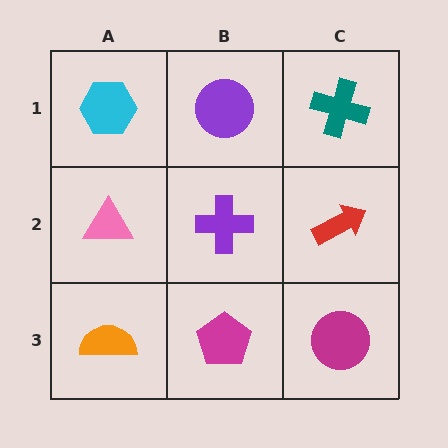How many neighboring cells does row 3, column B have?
3.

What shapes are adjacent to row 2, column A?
A cyan hexagon (row 1, column A), an orange semicircle (row 3, column A), a purple cross (row 2, column B).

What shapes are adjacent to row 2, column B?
A purple circle (row 1, column B), a magenta pentagon (row 3, column B), a pink triangle (row 2, column A), a red arrow (row 2, column C).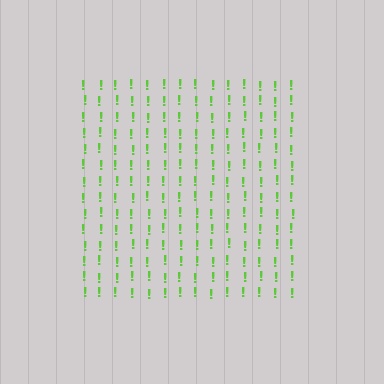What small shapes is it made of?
It is made of small exclamation marks.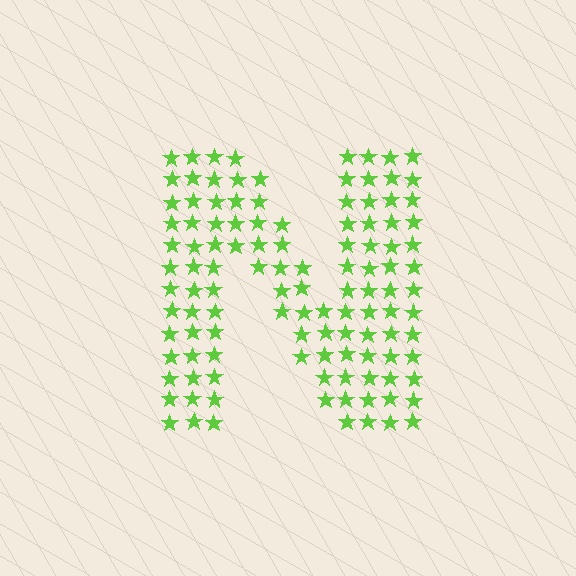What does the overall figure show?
The overall figure shows the letter N.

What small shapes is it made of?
It is made of small stars.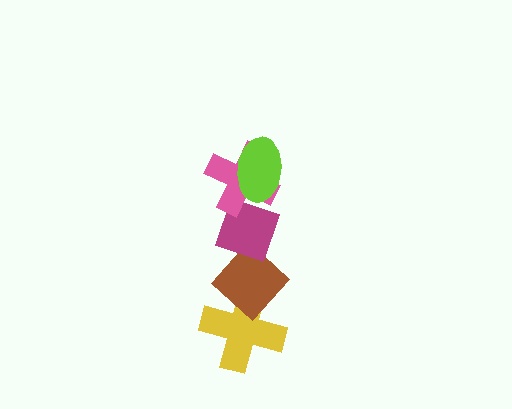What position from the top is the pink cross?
The pink cross is 2nd from the top.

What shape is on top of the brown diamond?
The magenta diamond is on top of the brown diamond.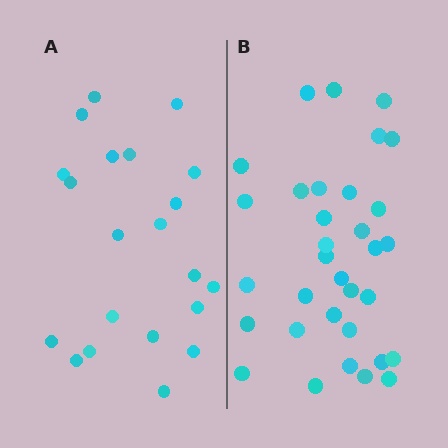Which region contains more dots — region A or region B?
Region B (the right region) has more dots.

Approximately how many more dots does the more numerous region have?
Region B has roughly 12 or so more dots than region A.